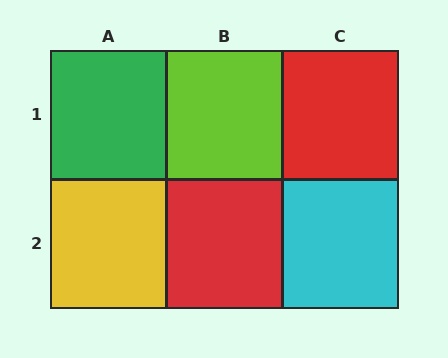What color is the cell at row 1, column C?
Red.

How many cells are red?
2 cells are red.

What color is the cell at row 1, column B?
Lime.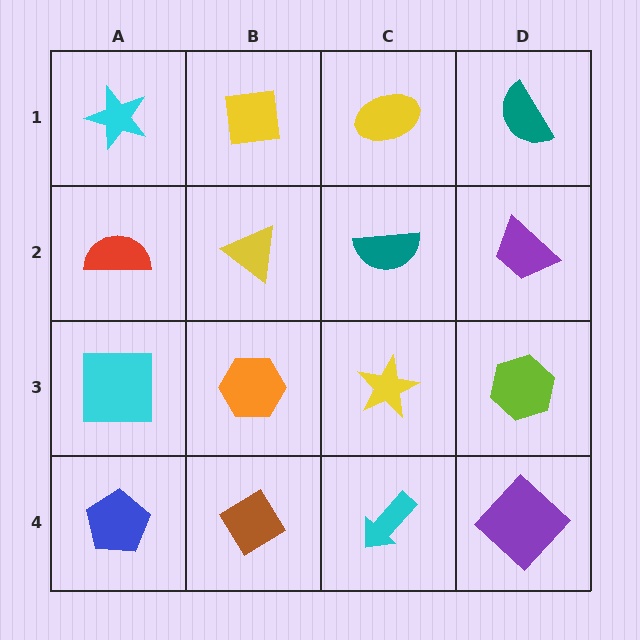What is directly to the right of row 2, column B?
A teal semicircle.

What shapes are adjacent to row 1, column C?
A teal semicircle (row 2, column C), a yellow square (row 1, column B), a teal semicircle (row 1, column D).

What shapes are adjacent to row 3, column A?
A red semicircle (row 2, column A), a blue pentagon (row 4, column A), an orange hexagon (row 3, column B).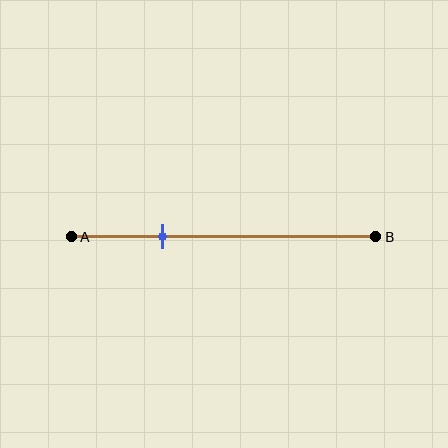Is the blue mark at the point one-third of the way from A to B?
No, the mark is at about 30% from A, not at the 33% one-third point.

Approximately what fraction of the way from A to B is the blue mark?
The blue mark is approximately 30% of the way from A to B.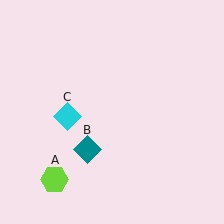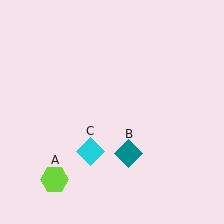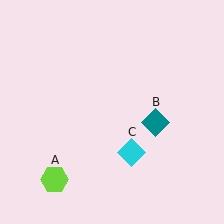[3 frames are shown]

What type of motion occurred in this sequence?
The teal diamond (object B), cyan diamond (object C) rotated counterclockwise around the center of the scene.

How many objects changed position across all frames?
2 objects changed position: teal diamond (object B), cyan diamond (object C).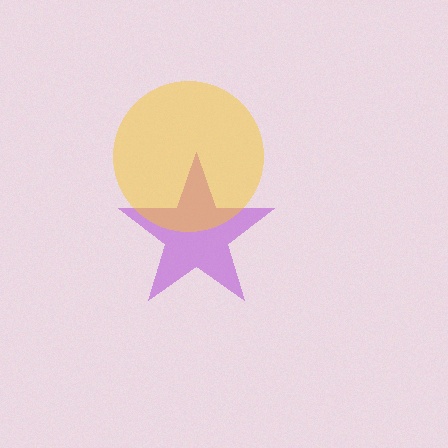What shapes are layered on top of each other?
The layered shapes are: a purple star, a yellow circle.